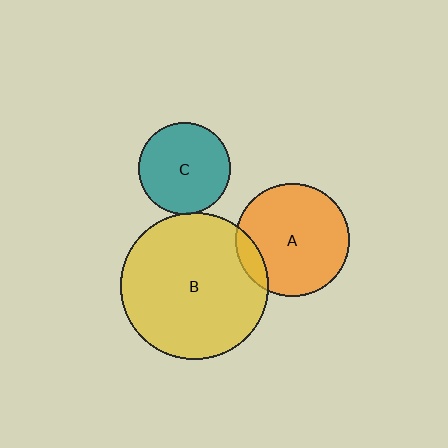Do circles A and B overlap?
Yes.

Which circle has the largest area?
Circle B (yellow).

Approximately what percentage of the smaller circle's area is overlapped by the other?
Approximately 10%.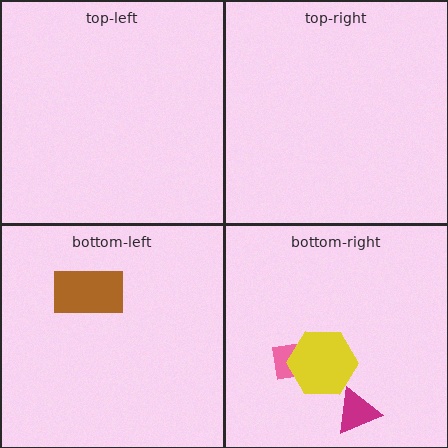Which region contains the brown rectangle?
The bottom-left region.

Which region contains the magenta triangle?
The bottom-right region.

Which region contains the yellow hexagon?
The bottom-right region.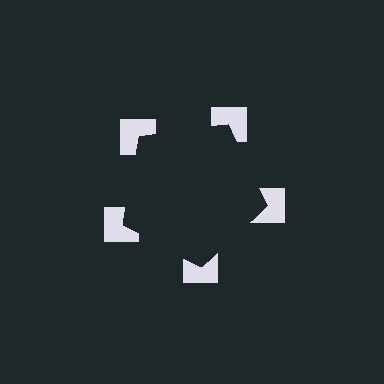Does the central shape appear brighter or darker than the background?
It typically appears slightly darker than the background, even though no actual brightness change is drawn.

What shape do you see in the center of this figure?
An illusory pentagon — its edges are inferred from the aligned wedge cuts in the notched squares, not physically drawn.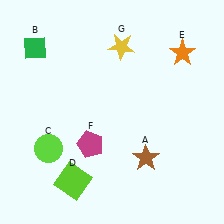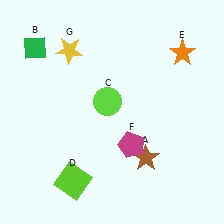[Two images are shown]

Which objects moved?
The objects that moved are: the lime circle (C), the magenta pentagon (F), the yellow star (G).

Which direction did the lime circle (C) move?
The lime circle (C) moved right.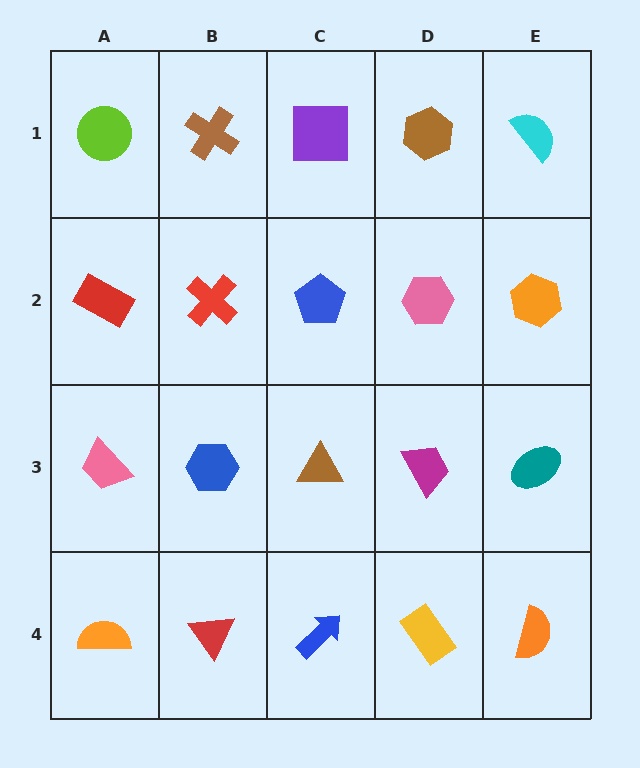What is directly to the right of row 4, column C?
A yellow rectangle.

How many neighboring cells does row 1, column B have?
3.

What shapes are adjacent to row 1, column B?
A red cross (row 2, column B), a lime circle (row 1, column A), a purple square (row 1, column C).